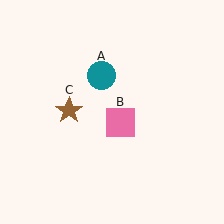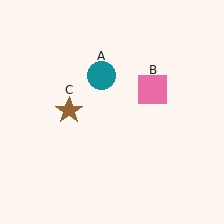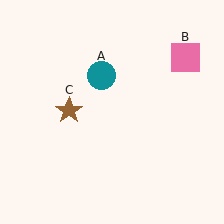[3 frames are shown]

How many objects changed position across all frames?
1 object changed position: pink square (object B).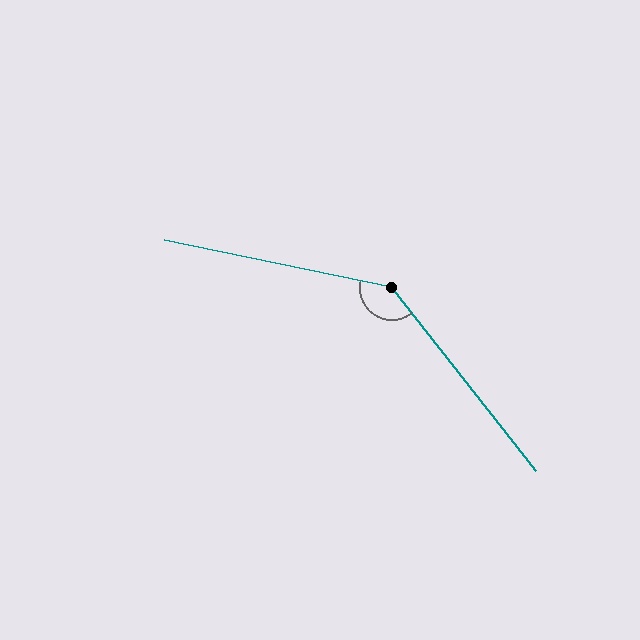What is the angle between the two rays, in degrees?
Approximately 140 degrees.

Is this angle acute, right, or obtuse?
It is obtuse.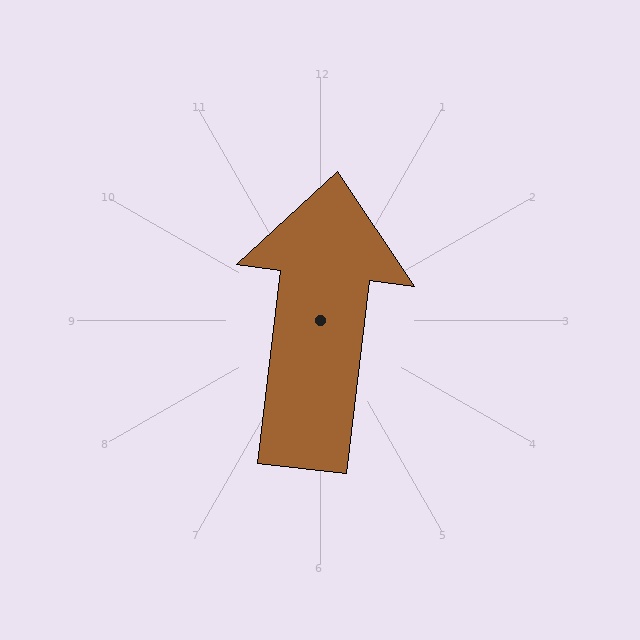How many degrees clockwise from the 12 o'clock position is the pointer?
Approximately 7 degrees.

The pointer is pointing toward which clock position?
Roughly 12 o'clock.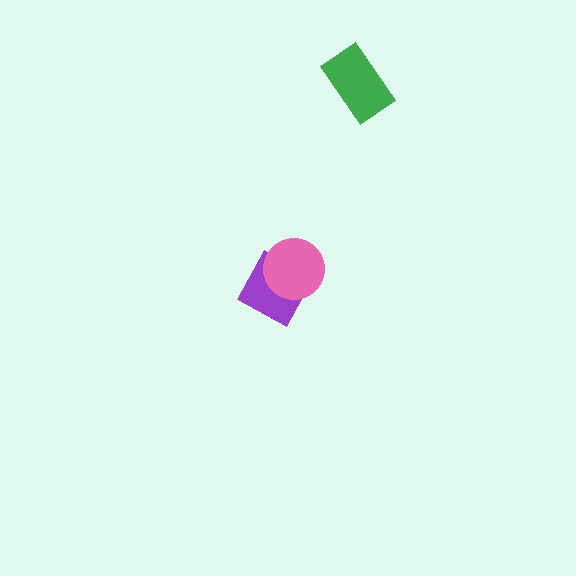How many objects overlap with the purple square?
1 object overlaps with the purple square.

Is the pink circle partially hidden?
No, no other shape covers it.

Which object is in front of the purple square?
The pink circle is in front of the purple square.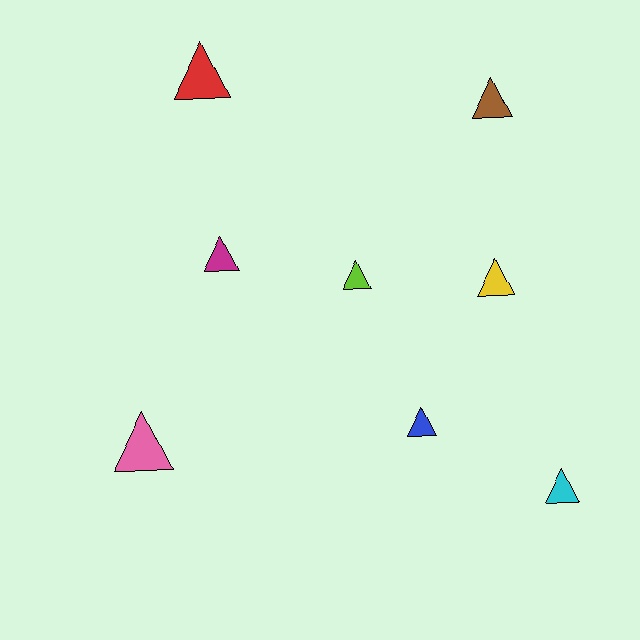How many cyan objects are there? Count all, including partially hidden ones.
There is 1 cyan object.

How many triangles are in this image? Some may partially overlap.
There are 8 triangles.